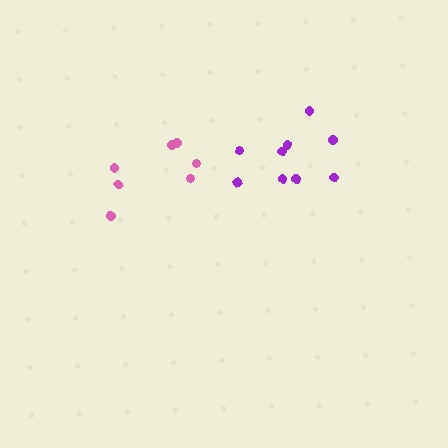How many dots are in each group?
Group 1: 7 dots, Group 2: 9 dots (16 total).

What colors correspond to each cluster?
The clusters are colored: pink, purple.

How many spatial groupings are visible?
There are 2 spatial groupings.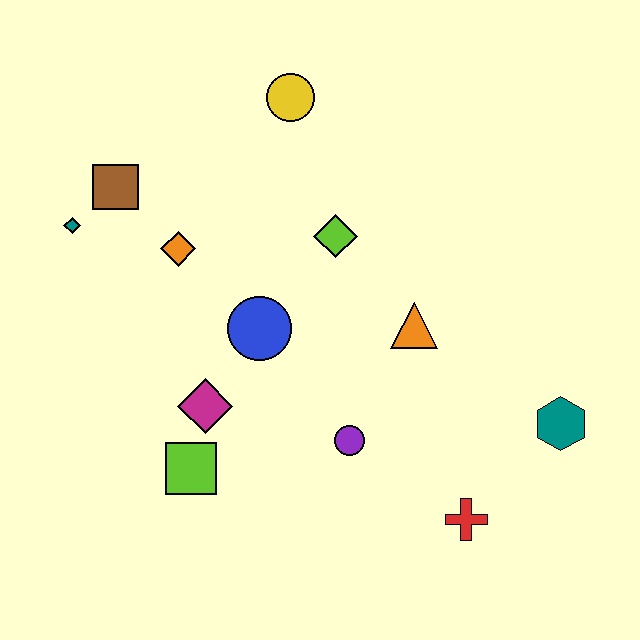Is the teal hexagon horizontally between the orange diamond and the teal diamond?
No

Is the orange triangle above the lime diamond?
No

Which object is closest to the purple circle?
The orange triangle is closest to the purple circle.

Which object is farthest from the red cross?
The teal diamond is farthest from the red cross.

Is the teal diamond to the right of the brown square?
No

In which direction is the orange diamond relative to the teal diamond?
The orange diamond is to the right of the teal diamond.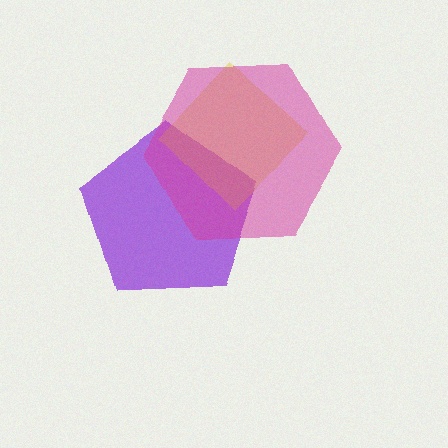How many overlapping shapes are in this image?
There are 3 overlapping shapes in the image.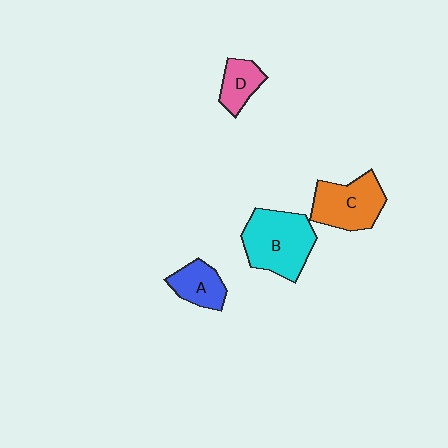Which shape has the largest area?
Shape B (cyan).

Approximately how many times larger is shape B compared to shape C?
Approximately 1.2 times.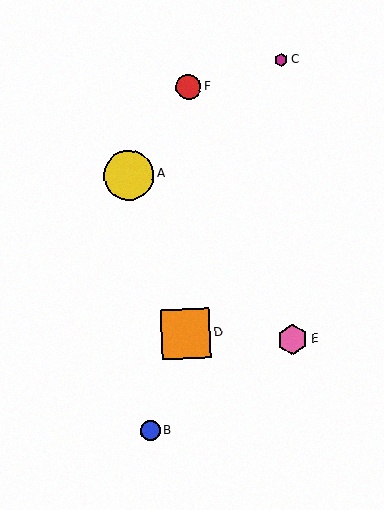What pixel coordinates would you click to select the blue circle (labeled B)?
Click at (150, 431) to select the blue circle B.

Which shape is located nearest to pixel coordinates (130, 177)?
The yellow circle (labeled A) at (129, 175) is nearest to that location.